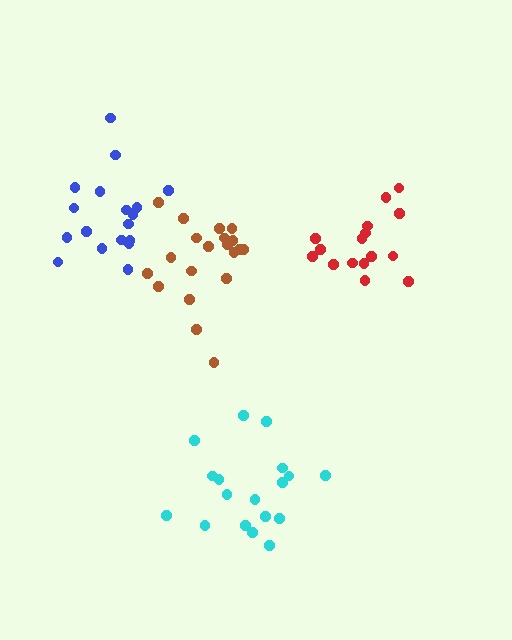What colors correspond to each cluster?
The clusters are colored: cyan, red, brown, blue.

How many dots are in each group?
Group 1: 18 dots, Group 2: 16 dots, Group 3: 20 dots, Group 4: 18 dots (72 total).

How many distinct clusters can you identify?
There are 4 distinct clusters.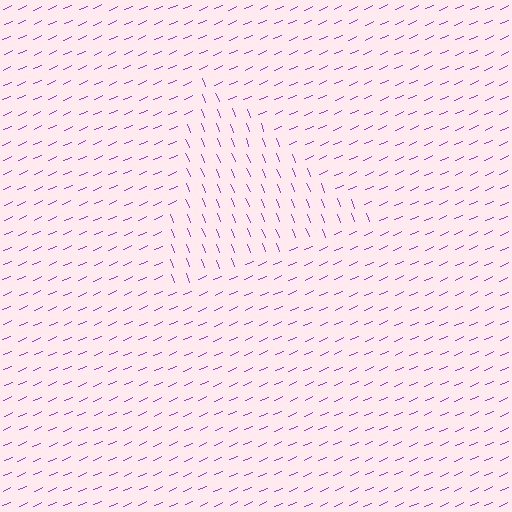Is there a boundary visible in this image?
Yes, there is a texture boundary formed by a change in line orientation.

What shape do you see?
I see a triangle.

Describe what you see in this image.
The image is filled with small purple line segments. A triangle region in the image has lines oriented differently from the surrounding lines, creating a visible texture boundary.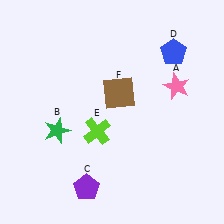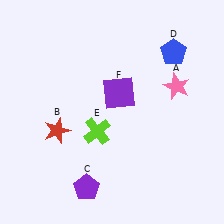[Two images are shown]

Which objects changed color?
B changed from green to red. F changed from brown to purple.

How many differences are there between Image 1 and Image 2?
There are 2 differences between the two images.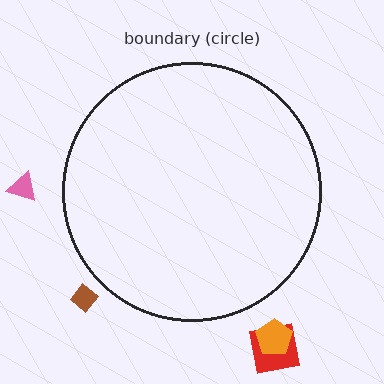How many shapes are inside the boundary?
0 inside, 4 outside.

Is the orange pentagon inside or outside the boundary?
Outside.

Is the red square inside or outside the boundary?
Outside.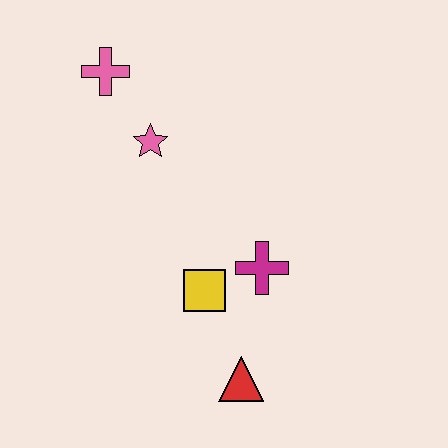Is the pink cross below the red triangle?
No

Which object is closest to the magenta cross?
The yellow square is closest to the magenta cross.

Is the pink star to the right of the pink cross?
Yes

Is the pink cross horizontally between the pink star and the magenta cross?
No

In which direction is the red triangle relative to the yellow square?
The red triangle is below the yellow square.